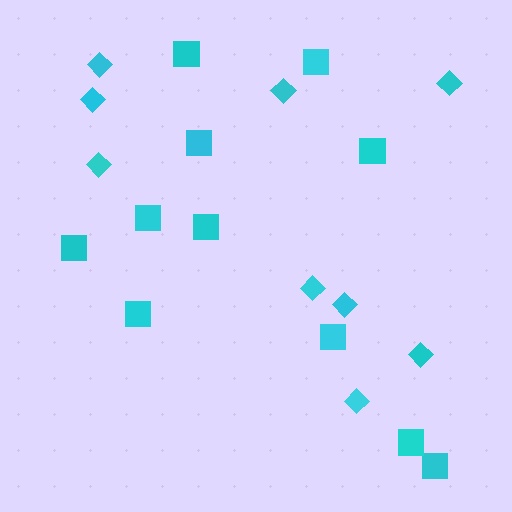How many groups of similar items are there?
There are 2 groups: one group of squares (11) and one group of diamonds (9).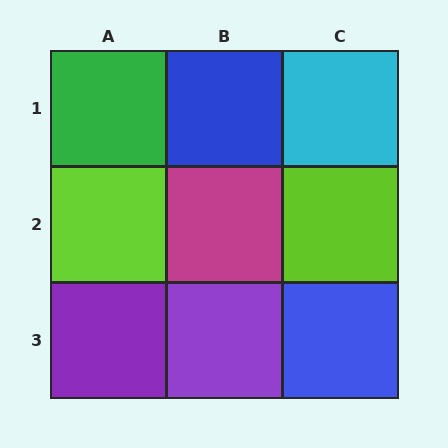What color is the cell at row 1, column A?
Green.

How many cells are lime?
2 cells are lime.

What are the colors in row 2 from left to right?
Lime, magenta, lime.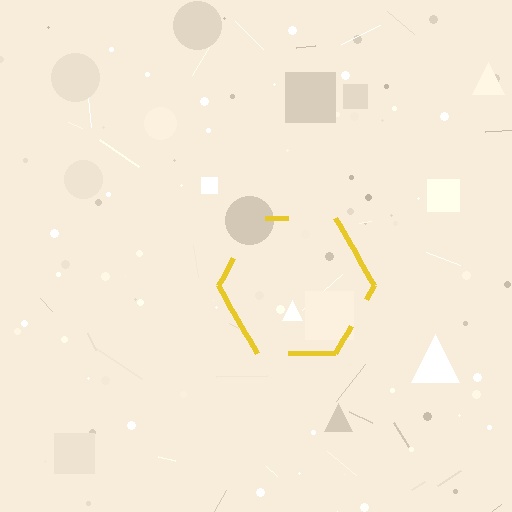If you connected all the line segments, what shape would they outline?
They would outline a hexagon.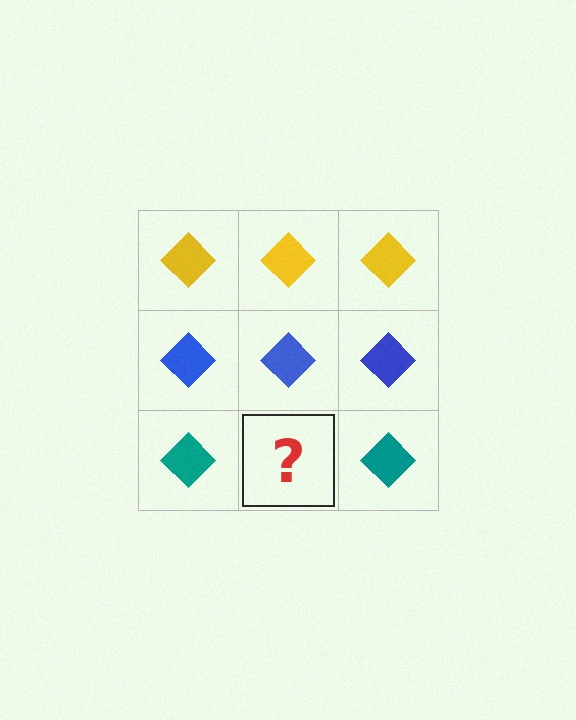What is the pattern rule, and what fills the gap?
The rule is that each row has a consistent color. The gap should be filled with a teal diamond.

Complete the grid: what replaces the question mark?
The question mark should be replaced with a teal diamond.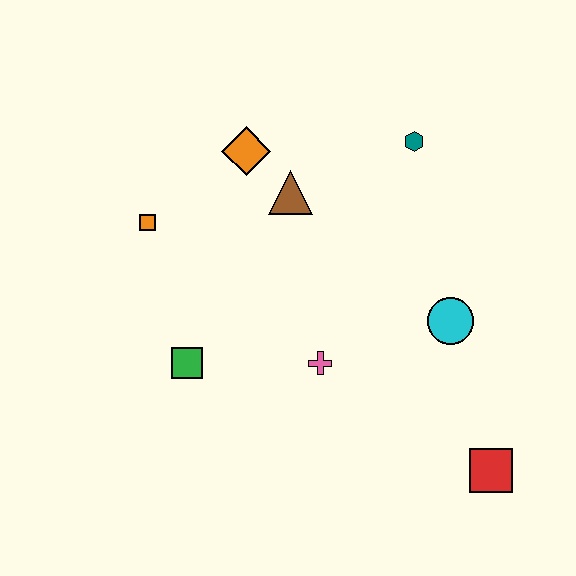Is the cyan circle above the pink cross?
Yes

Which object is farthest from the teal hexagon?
The red square is farthest from the teal hexagon.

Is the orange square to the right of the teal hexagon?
No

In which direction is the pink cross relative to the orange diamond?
The pink cross is below the orange diamond.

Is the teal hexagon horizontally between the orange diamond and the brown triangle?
No